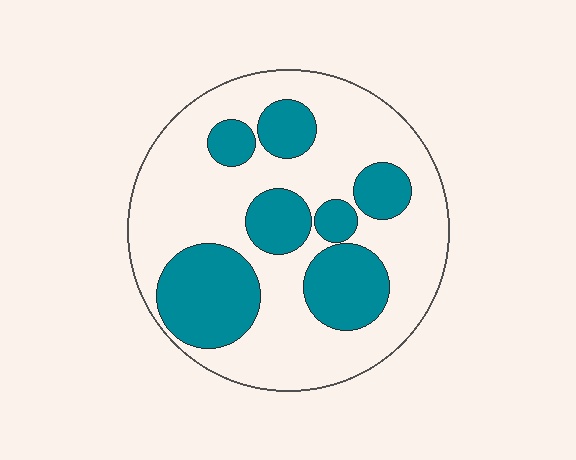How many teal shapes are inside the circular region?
7.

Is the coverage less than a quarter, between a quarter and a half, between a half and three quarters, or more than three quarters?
Between a quarter and a half.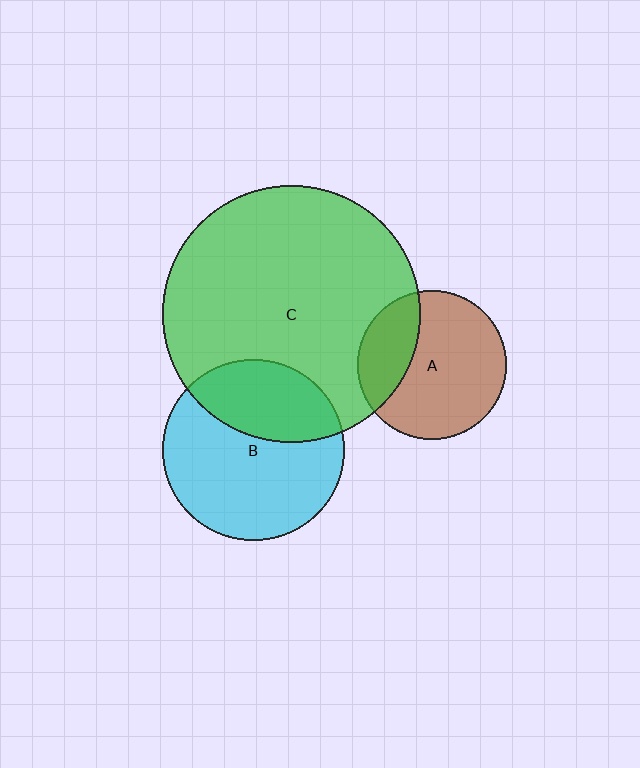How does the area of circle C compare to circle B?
Approximately 2.0 times.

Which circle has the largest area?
Circle C (green).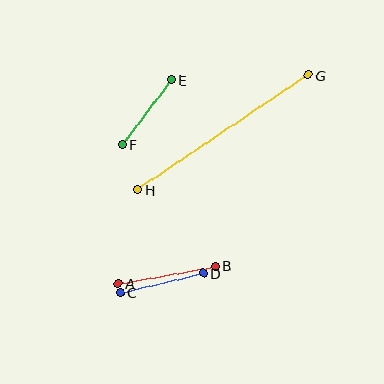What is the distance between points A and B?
The distance is approximately 99 pixels.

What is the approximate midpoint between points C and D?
The midpoint is at approximately (162, 283) pixels.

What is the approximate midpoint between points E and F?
The midpoint is at approximately (147, 112) pixels.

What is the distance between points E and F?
The distance is approximately 81 pixels.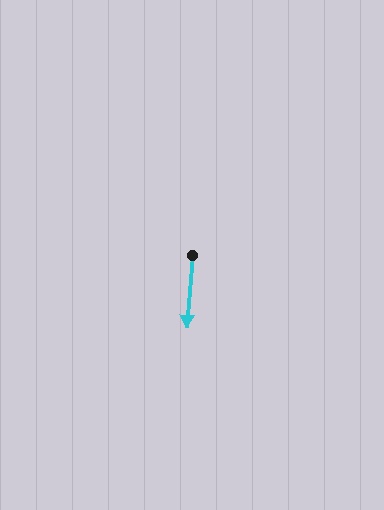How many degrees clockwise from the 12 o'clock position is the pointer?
Approximately 185 degrees.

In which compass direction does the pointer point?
South.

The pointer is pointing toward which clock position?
Roughly 6 o'clock.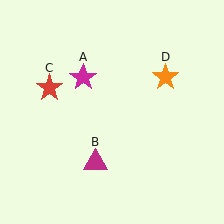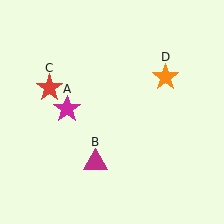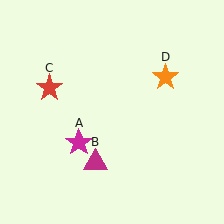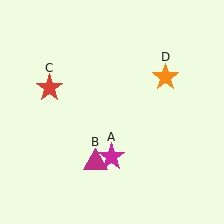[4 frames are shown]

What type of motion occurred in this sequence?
The magenta star (object A) rotated counterclockwise around the center of the scene.